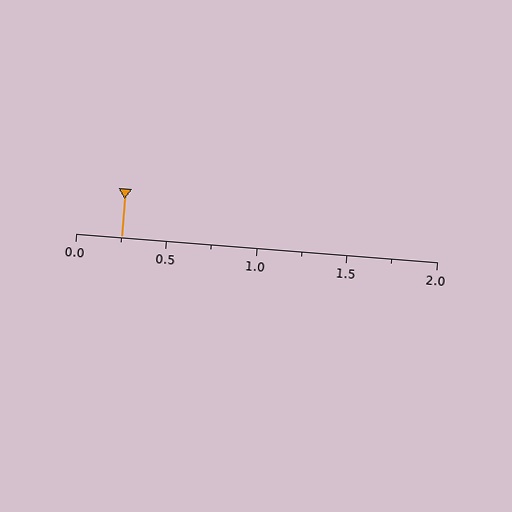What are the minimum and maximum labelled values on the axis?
The axis runs from 0.0 to 2.0.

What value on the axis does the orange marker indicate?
The marker indicates approximately 0.25.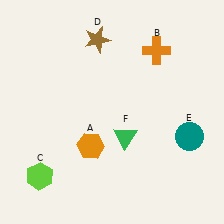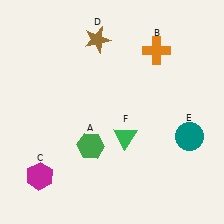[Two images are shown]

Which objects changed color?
A changed from orange to green. C changed from lime to magenta.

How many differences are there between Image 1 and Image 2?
There are 2 differences between the two images.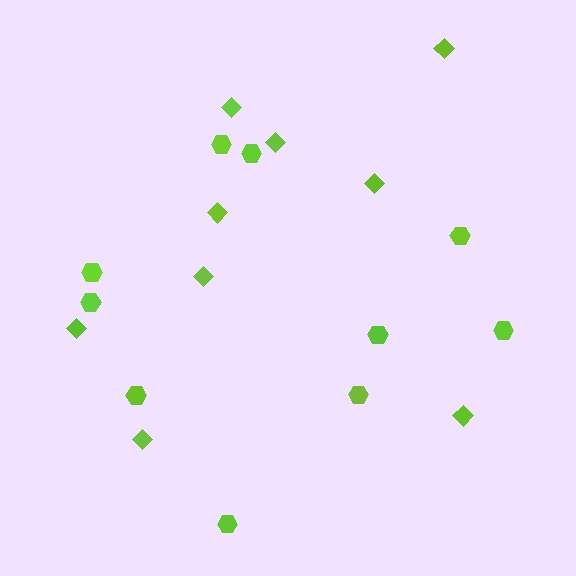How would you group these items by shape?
There are 2 groups: one group of hexagons (10) and one group of diamonds (9).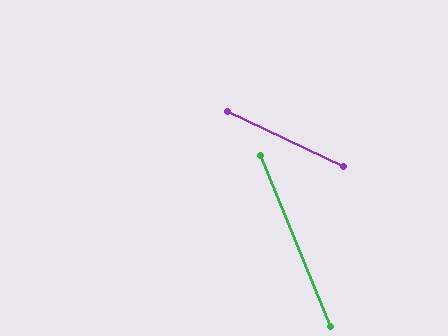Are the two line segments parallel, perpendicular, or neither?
Neither parallel nor perpendicular — they differ by about 42°.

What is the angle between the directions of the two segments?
Approximately 42 degrees.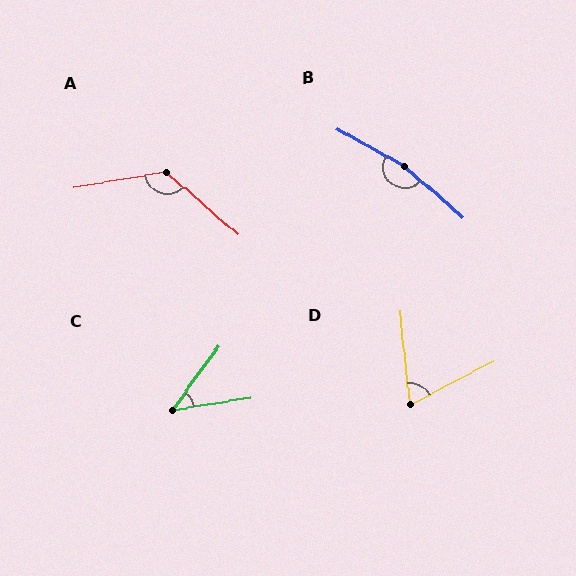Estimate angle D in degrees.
Approximately 68 degrees.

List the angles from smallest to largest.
C (45°), D (68°), A (129°), B (169°).